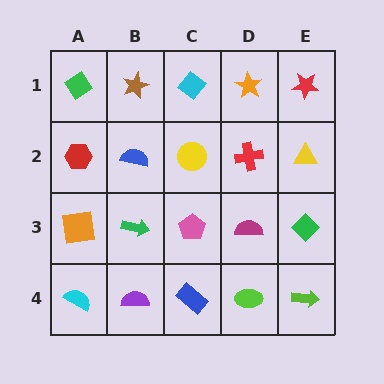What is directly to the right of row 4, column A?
A purple semicircle.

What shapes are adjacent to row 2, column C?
A cyan diamond (row 1, column C), a pink pentagon (row 3, column C), a blue semicircle (row 2, column B), a red cross (row 2, column D).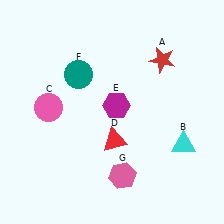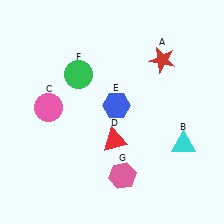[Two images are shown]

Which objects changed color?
E changed from magenta to blue. F changed from teal to green.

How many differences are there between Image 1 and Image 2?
There are 2 differences between the two images.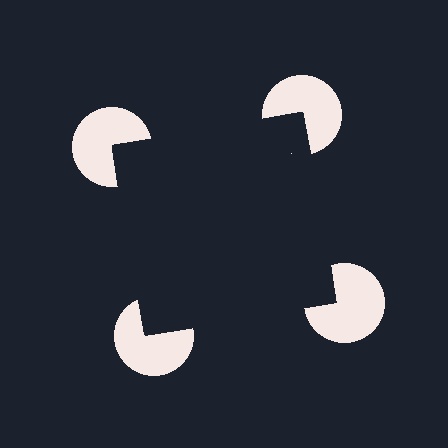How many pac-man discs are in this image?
There are 4 — one at each vertex of the illusory square.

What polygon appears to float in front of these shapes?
An illusory square — its edges are inferred from the aligned wedge cuts in the pac-man discs, not physically drawn.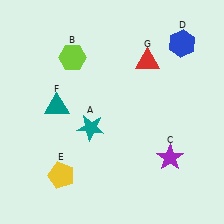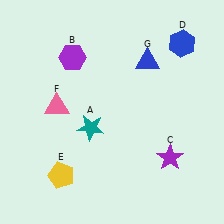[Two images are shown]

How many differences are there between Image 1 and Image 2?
There are 3 differences between the two images.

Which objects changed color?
B changed from lime to purple. F changed from teal to pink. G changed from red to blue.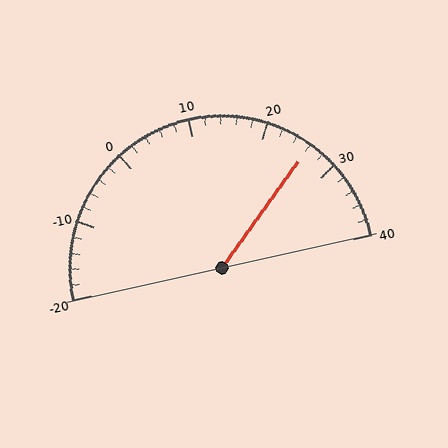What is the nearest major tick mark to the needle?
The nearest major tick mark is 30.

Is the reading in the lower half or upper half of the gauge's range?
The reading is in the upper half of the range (-20 to 40).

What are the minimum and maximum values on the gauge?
The gauge ranges from -20 to 40.